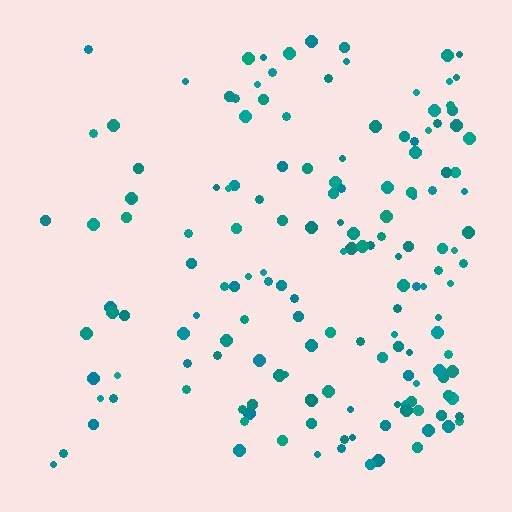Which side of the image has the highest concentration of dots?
The right.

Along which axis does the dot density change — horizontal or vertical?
Horizontal.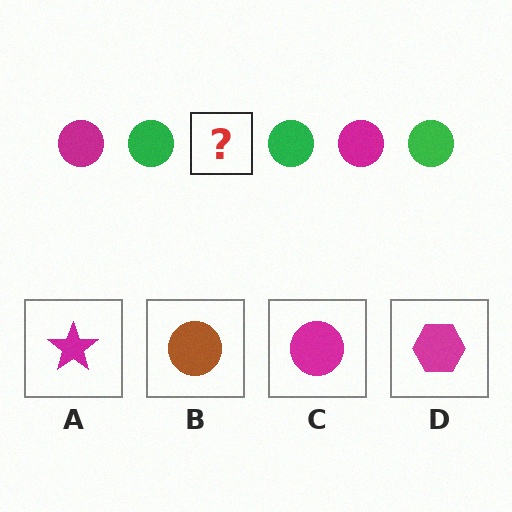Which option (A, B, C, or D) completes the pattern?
C.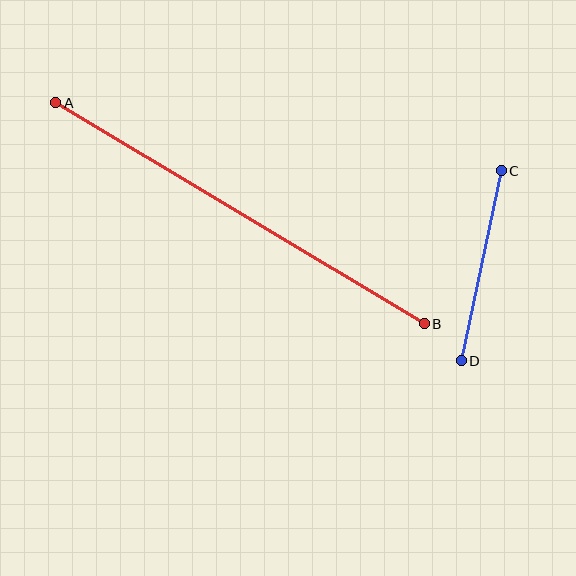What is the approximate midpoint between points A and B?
The midpoint is at approximately (240, 213) pixels.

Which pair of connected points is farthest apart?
Points A and B are farthest apart.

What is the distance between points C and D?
The distance is approximately 194 pixels.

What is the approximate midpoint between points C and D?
The midpoint is at approximately (481, 266) pixels.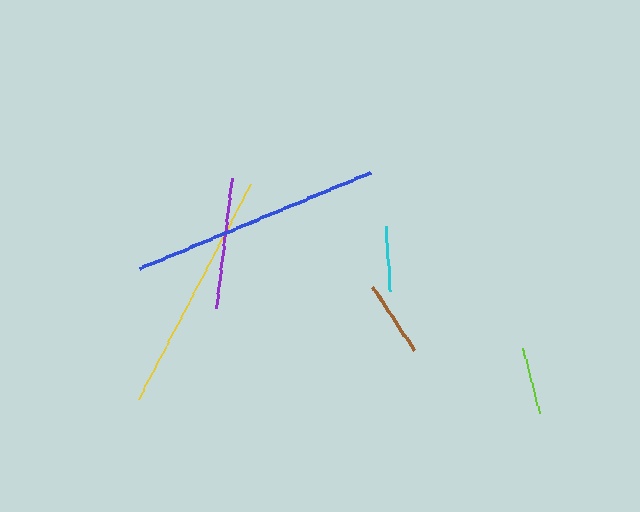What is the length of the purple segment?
The purple segment is approximately 131 pixels long.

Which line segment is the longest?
The blue line is the longest at approximately 250 pixels.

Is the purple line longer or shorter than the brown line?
The purple line is longer than the brown line.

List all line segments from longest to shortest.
From longest to shortest: blue, yellow, purple, brown, lime, cyan.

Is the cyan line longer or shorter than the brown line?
The brown line is longer than the cyan line.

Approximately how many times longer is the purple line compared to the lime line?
The purple line is approximately 2.0 times the length of the lime line.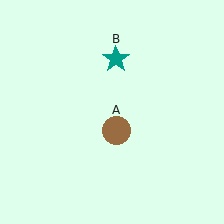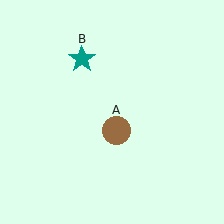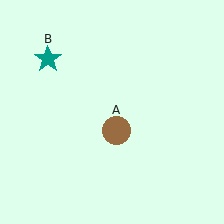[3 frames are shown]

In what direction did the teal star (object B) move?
The teal star (object B) moved left.